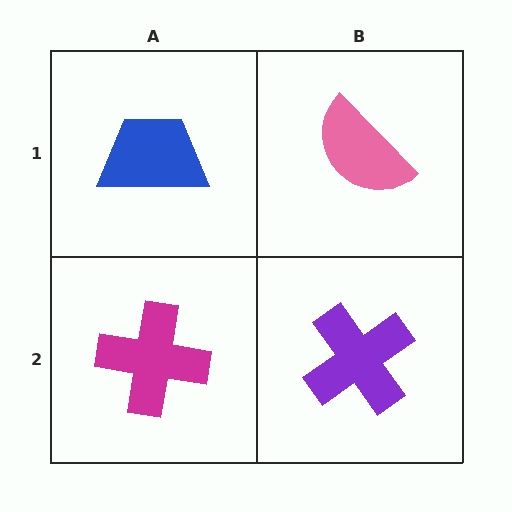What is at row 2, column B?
A purple cross.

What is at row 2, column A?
A magenta cross.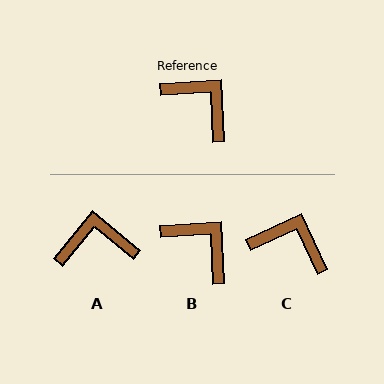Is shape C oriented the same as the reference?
No, it is off by about 22 degrees.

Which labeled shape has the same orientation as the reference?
B.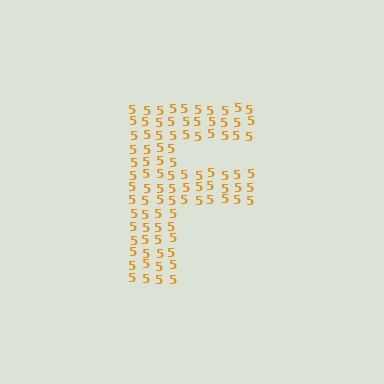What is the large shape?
The large shape is the letter F.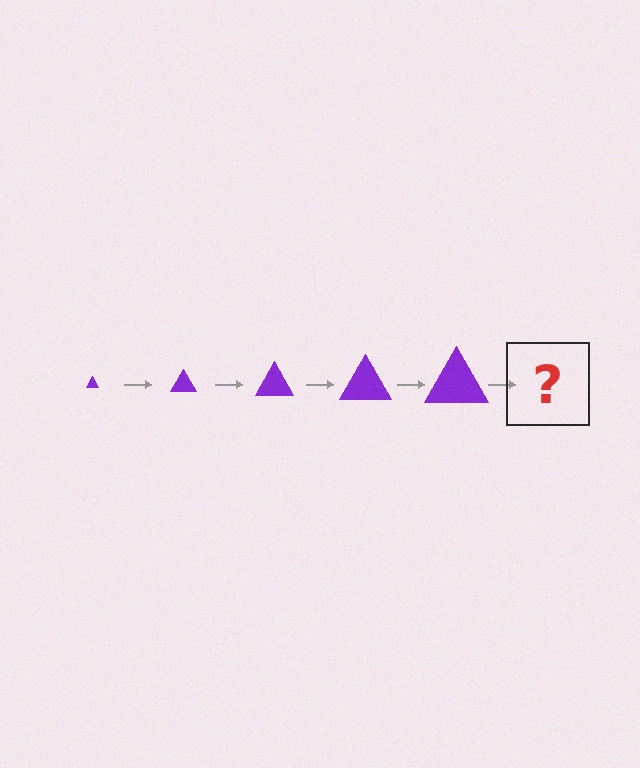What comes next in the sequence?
The next element should be a purple triangle, larger than the previous one.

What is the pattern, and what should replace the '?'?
The pattern is that the triangle gets progressively larger each step. The '?' should be a purple triangle, larger than the previous one.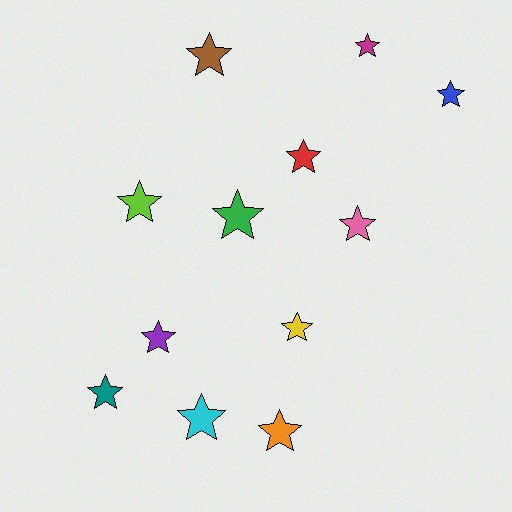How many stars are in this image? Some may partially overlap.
There are 12 stars.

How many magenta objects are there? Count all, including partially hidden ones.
There is 1 magenta object.